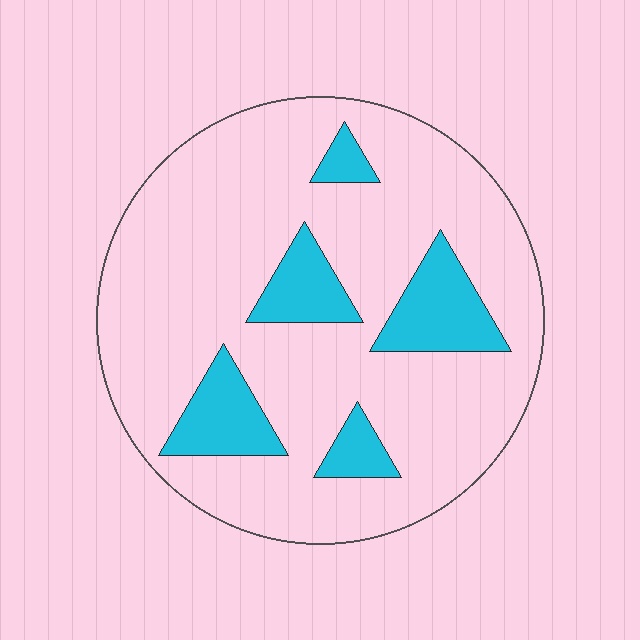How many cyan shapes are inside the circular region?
5.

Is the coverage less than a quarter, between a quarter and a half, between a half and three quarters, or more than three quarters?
Less than a quarter.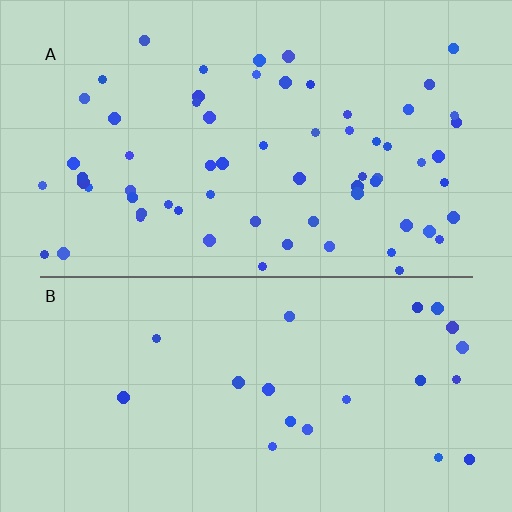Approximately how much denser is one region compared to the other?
Approximately 3.0× — region A over region B.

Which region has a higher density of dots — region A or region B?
A (the top).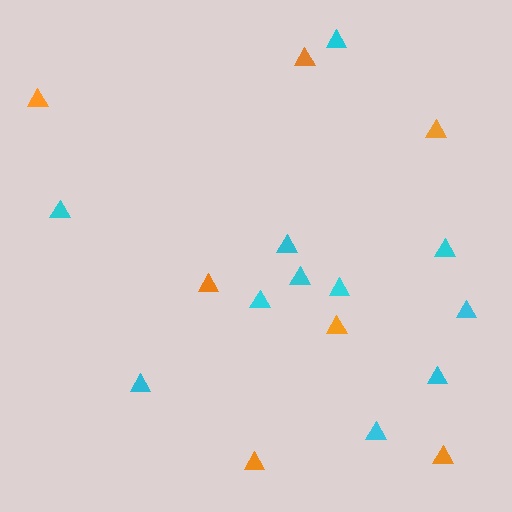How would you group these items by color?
There are 2 groups: one group of cyan triangles (11) and one group of orange triangles (7).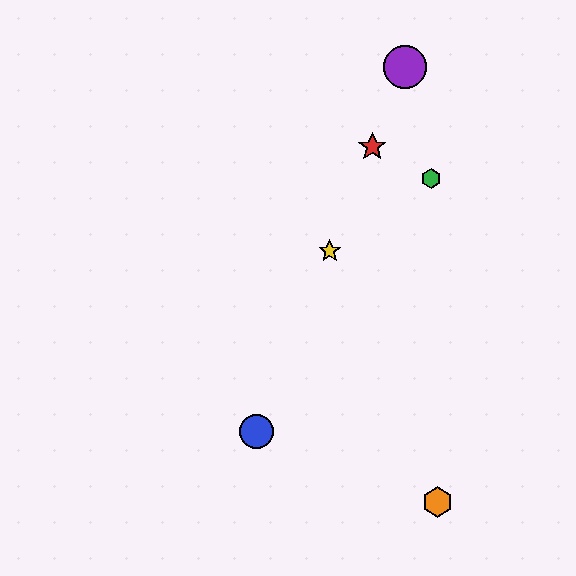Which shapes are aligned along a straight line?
The red star, the blue circle, the yellow star, the purple circle are aligned along a straight line.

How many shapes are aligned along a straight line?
4 shapes (the red star, the blue circle, the yellow star, the purple circle) are aligned along a straight line.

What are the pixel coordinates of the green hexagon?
The green hexagon is at (431, 179).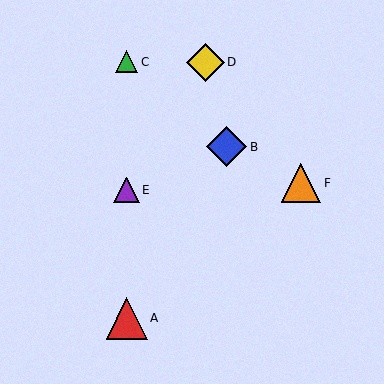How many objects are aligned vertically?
3 objects (A, C, E) are aligned vertically.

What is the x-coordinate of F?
Object F is at x≈301.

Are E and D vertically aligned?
No, E is at x≈127 and D is at x≈205.